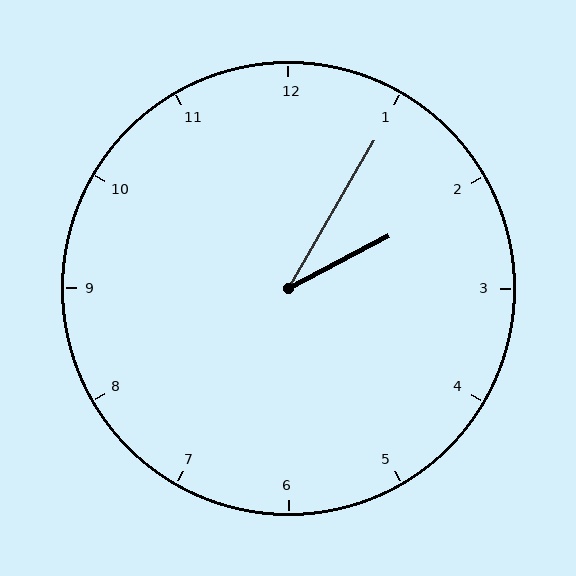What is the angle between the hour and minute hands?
Approximately 32 degrees.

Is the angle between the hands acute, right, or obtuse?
It is acute.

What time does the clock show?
2:05.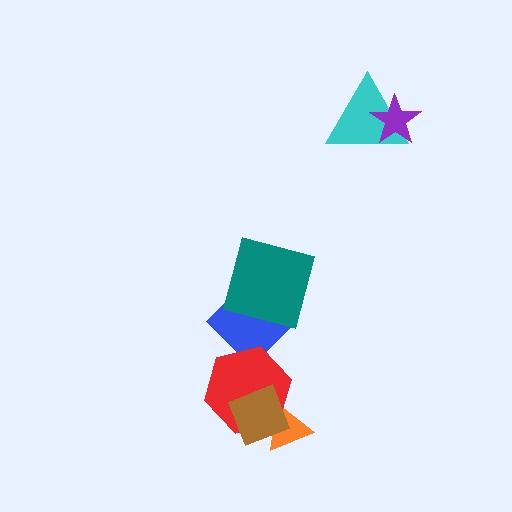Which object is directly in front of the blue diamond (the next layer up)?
The red hexagon is directly in front of the blue diamond.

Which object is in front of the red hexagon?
The brown diamond is in front of the red hexagon.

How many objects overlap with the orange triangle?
2 objects overlap with the orange triangle.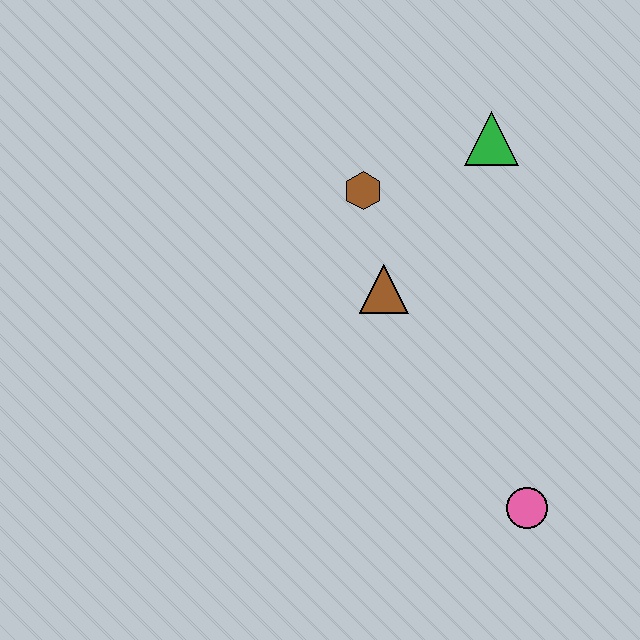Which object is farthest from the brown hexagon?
The pink circle is farthest from the brown hexagon.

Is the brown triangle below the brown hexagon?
Yes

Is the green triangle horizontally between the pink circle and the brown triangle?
Yes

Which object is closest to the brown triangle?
The brown hexagon is closest to the brown triangle.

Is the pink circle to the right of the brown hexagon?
Yes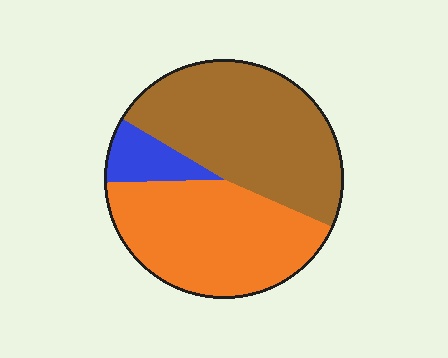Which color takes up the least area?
Blue, at roughly 10%.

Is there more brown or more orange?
Brown.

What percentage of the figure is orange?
Orange takes up about two fifths (2/5) of the figure.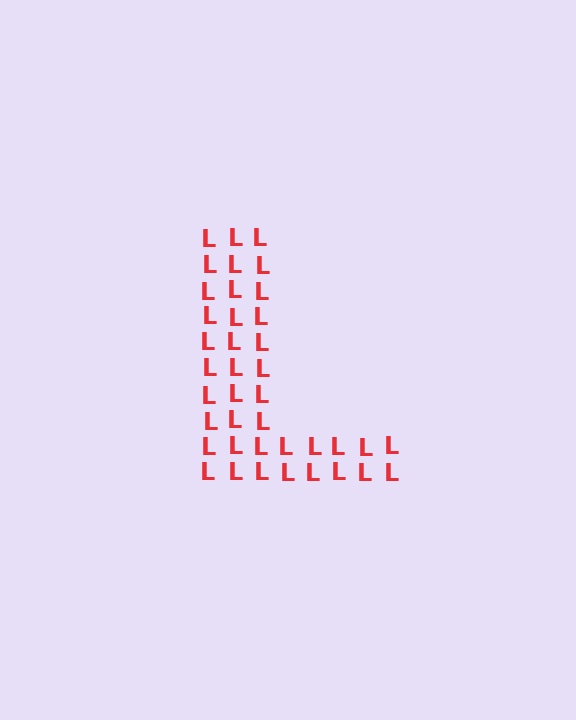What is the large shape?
The large shape is the letter L.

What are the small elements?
The small elements are letter L's.